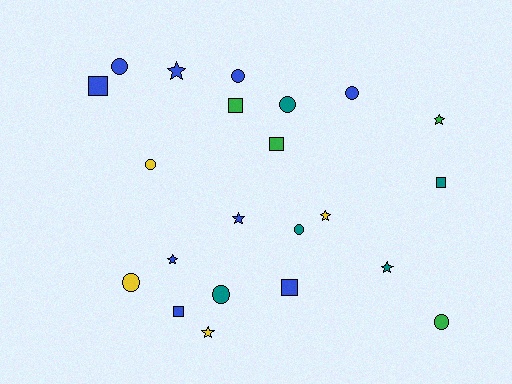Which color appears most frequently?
Blue, with 9 objects.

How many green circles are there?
There is 1 green circle.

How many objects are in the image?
There are 22 objects.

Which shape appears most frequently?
Circle, with 9 objects.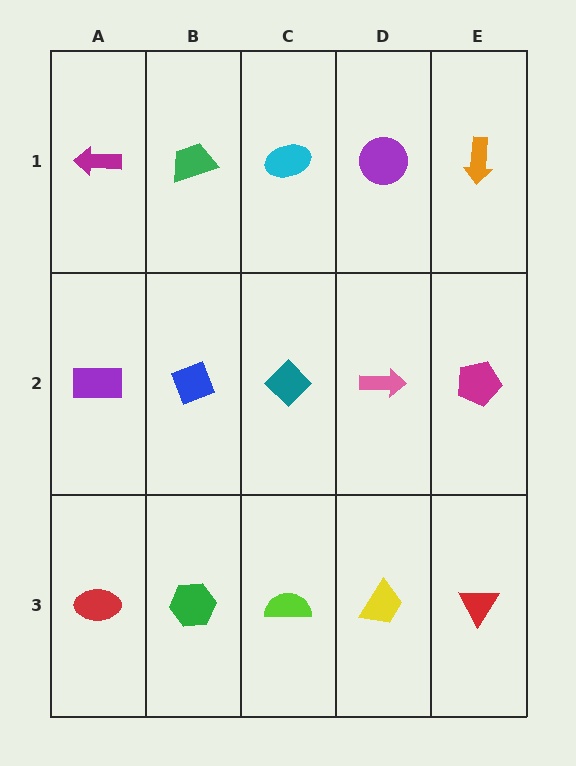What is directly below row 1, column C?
A teal diamond.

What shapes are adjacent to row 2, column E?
An orange arrow (row 1, column E), a red triangle (row 3, column E), a pink arrow (row 2, column D).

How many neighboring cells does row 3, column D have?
3.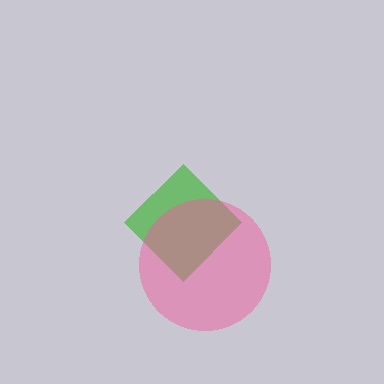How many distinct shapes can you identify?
There are 2 distinct shapes: a green diamond, a pink circle.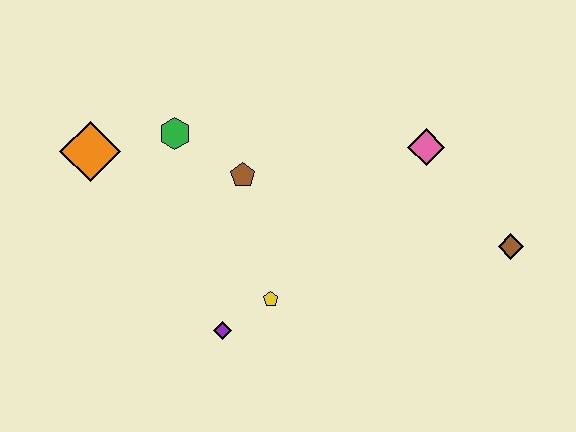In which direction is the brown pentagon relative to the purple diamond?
The brown pentagon is above the purple diamond.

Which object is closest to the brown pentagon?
The green hexagon is closest to the brown pentagon.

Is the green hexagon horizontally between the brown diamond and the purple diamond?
No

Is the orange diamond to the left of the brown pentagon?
Yes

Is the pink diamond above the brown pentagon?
Yes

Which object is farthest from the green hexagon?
The brown diamond is farthest from the green hexagon.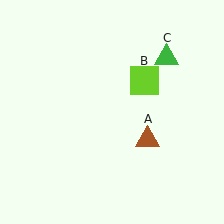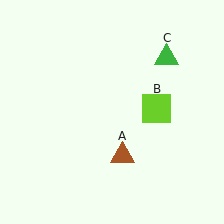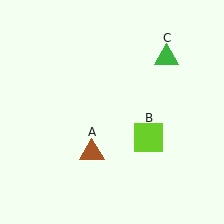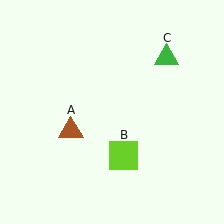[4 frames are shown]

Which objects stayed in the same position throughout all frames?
Green triangle (object C) remained stationary.